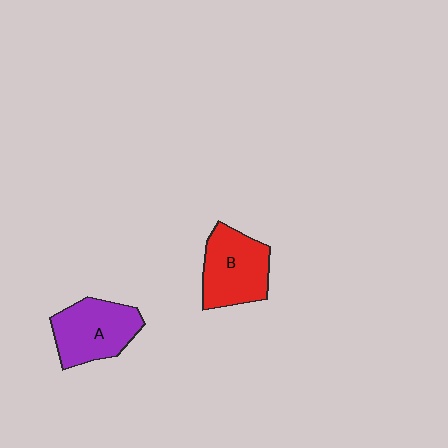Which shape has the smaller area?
Shape A (purple).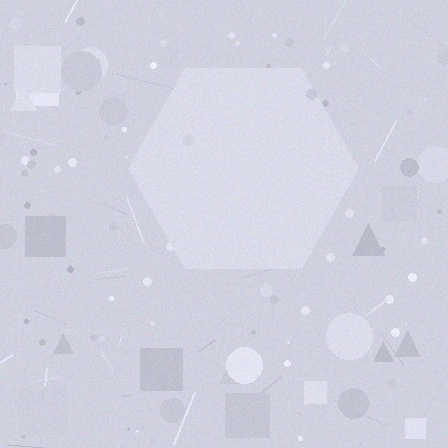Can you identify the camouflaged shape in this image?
The camouflaged shape is a hexagon.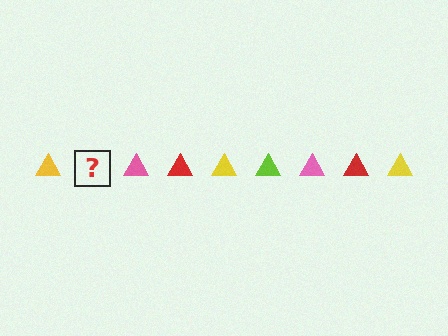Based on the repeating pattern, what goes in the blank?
The blank should be a lime triangle.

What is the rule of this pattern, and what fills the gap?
The rule is that the pattern cycles through yellow, lime, pink, red triangles. The gap should be filled with a lime triangle.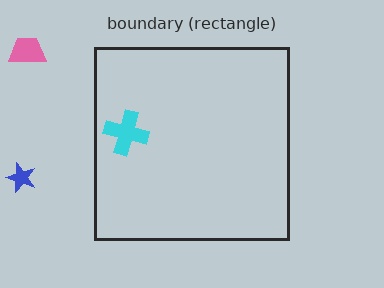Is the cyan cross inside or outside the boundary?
Inside.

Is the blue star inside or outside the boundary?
Outside.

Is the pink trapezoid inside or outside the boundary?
Outside.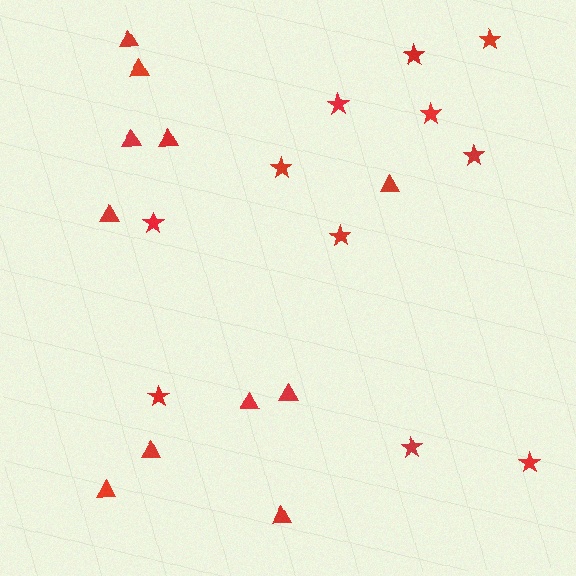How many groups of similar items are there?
There are 2 groups: one group of stars (11) and one group of triangles (11).